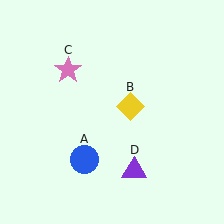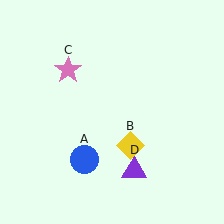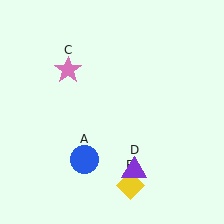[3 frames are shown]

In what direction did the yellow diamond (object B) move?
The yellow diamond (object B) moved down.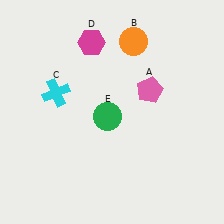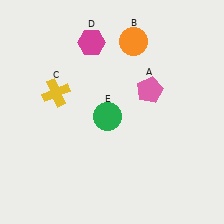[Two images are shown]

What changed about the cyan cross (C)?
In Image 1, C is cyan. In Image 2, it changed to yellow.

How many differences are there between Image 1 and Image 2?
There is 1 difference between the two images.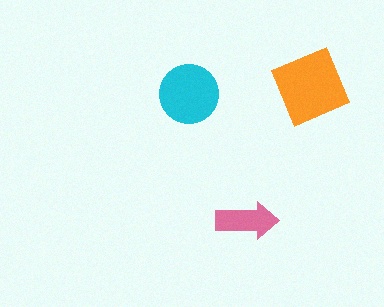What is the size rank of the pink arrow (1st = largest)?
3rd.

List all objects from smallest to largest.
The pink arrow, the cyan circle, the orange diamond.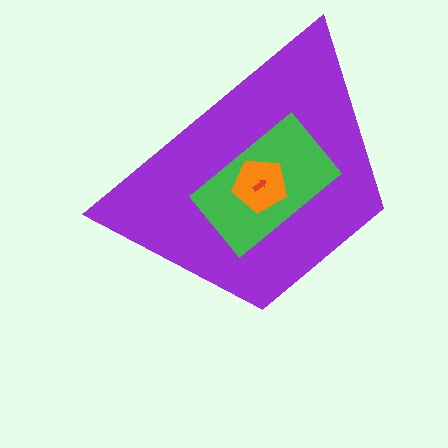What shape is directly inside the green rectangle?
The orange pentagon.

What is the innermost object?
The red arrow.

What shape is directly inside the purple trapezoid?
The green rectangle.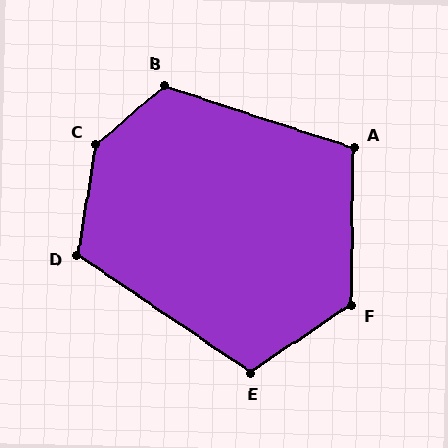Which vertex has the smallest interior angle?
A, at approximately 107 degrees.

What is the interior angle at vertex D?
Approximately 114 degrees (obtuse).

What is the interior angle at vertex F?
Approximately 125 degrees (obtuse).